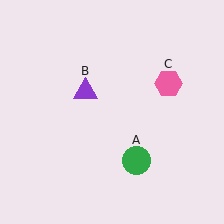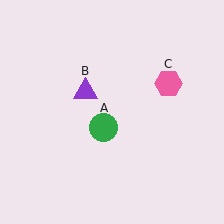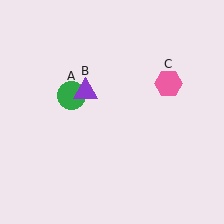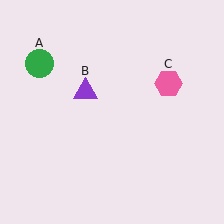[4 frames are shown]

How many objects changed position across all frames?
1 object changed position: green circle (object A).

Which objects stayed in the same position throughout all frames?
Purple triangle (object B) and pink hexagon (object C) remained stationary.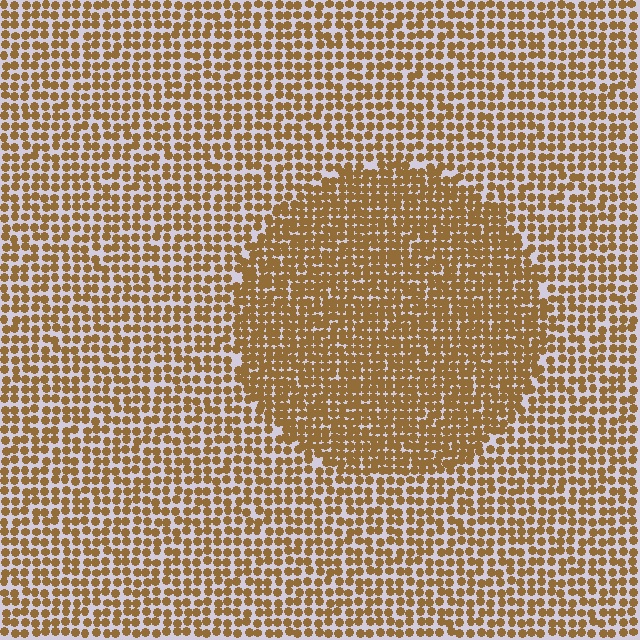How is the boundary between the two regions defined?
The boundary is defined by a change in element density (approximately 1.6x ratio). All elements are the same color, size, and shape.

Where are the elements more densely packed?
The elements are more densely packed inside the circle boundary.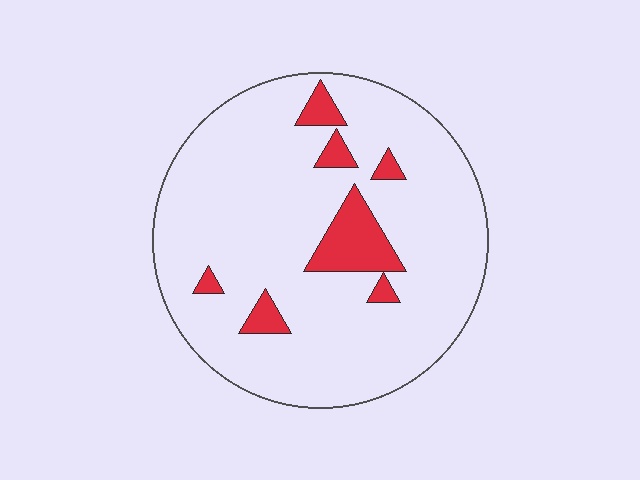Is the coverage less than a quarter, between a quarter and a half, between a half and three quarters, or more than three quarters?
Less than a quarter.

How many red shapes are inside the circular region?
7.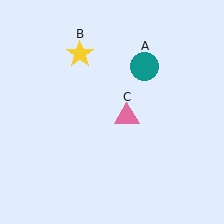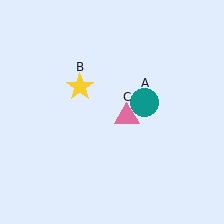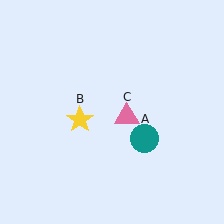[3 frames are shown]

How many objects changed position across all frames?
2 objects changed position: teal circle (object A), yellow star (object B).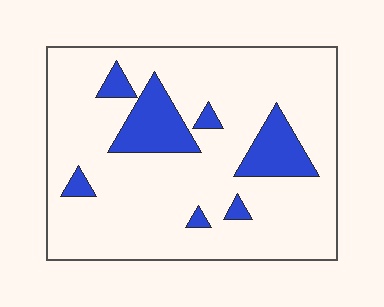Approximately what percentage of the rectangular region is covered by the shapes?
Approximately 15%.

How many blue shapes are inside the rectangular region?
7.